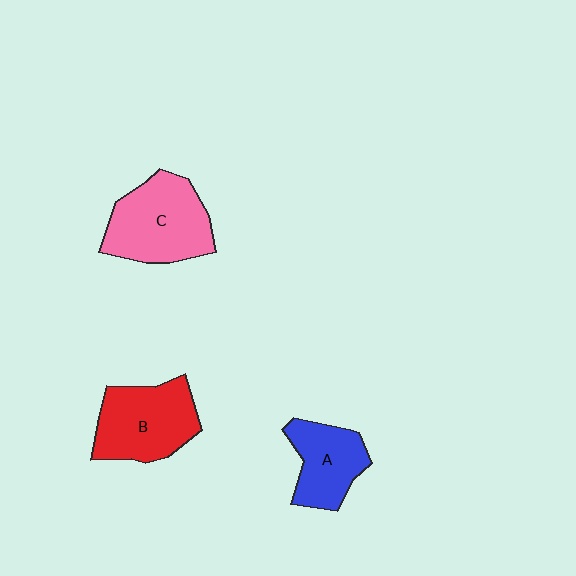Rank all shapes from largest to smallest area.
From largest to smallest: C (pink), B (red), A (blue).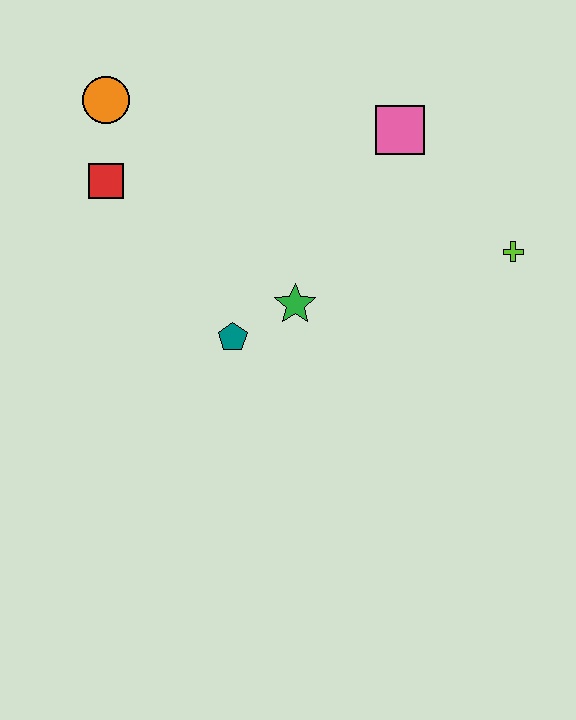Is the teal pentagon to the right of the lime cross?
No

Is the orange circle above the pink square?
Yes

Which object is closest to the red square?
The orange circle is closest to the red square.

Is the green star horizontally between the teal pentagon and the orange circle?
No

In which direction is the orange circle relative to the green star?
The orange circle is above the green star.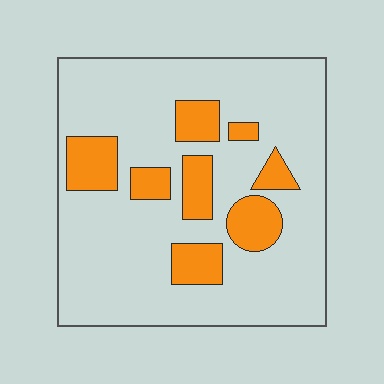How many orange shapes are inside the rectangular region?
8.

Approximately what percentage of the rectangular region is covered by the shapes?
Approximately 20%.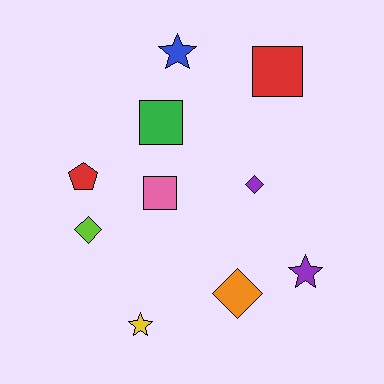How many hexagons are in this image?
There are no hexagons.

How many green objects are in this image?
There is 1 green object.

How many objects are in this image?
There are 10 objects.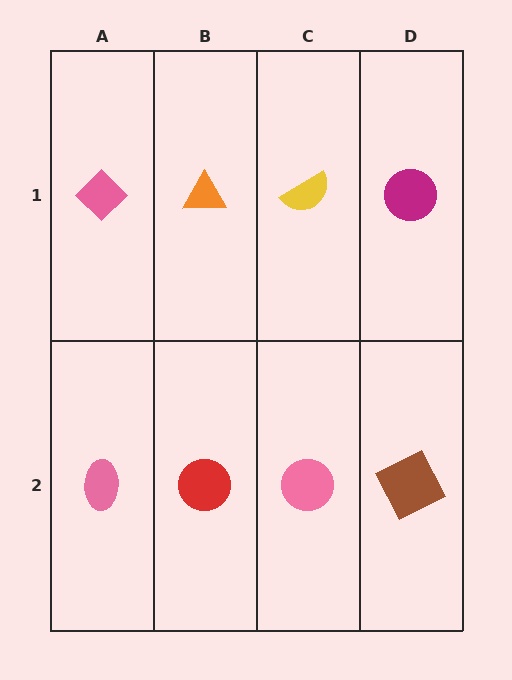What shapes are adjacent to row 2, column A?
A pink diamond (row 1, column A), a red circle (row 2, column B).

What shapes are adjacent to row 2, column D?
A magenta circle (row 1, column D), a pink circle (row 2, column C).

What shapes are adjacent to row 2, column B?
An orange triangle (row 1, column B), a pink ellipse (row 2, column A), a pink circle (row 2, column C).